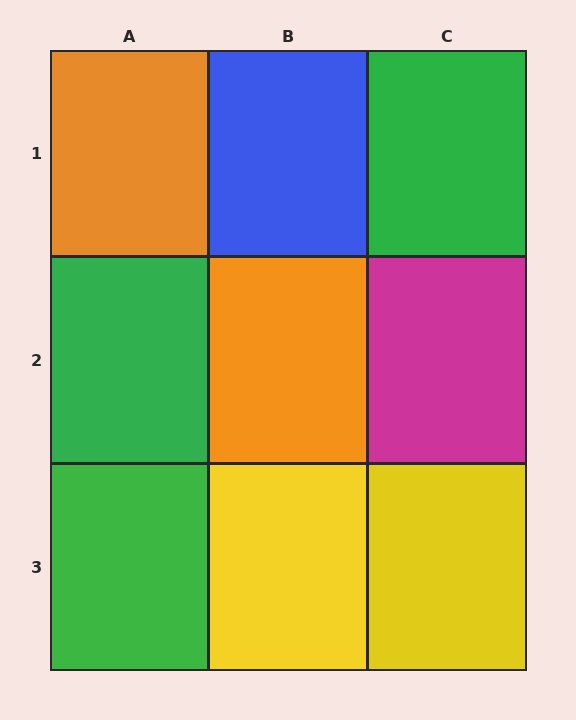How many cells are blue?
1 cell is blue.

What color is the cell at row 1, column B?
Blue.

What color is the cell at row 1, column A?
Orange.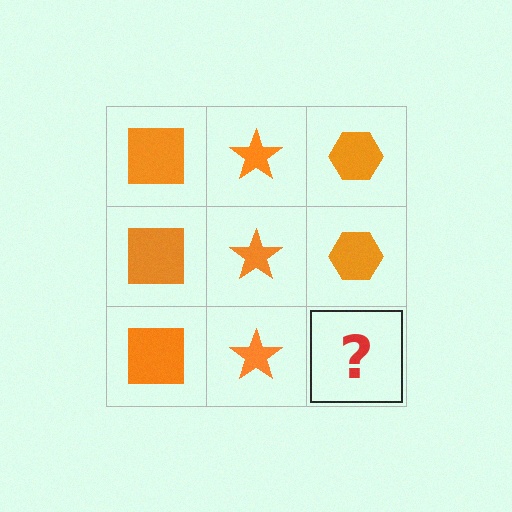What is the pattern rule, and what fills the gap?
The rule is that each column has a consistent shape. The gap should be filled with an orange hexagon.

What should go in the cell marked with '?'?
The missing cell should contain an orange hexagon.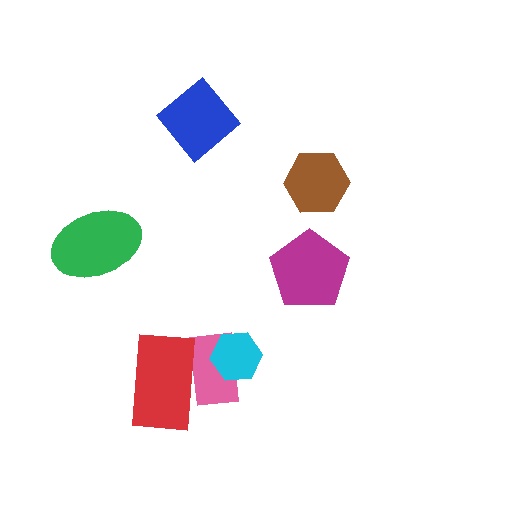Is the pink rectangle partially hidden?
Yes, it is partially covered by another shape.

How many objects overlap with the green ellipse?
0 objects overlap with the green ellipse.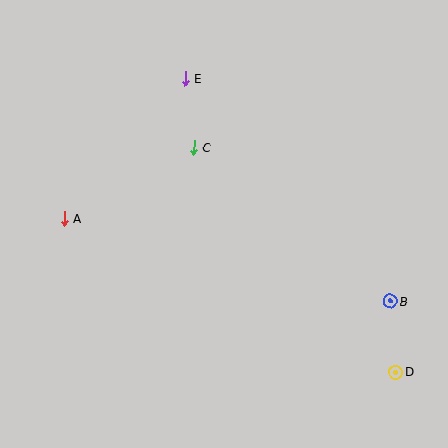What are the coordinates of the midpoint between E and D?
The midpoint between E and D is at (290, 225).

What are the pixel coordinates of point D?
Point D is at (396, 372).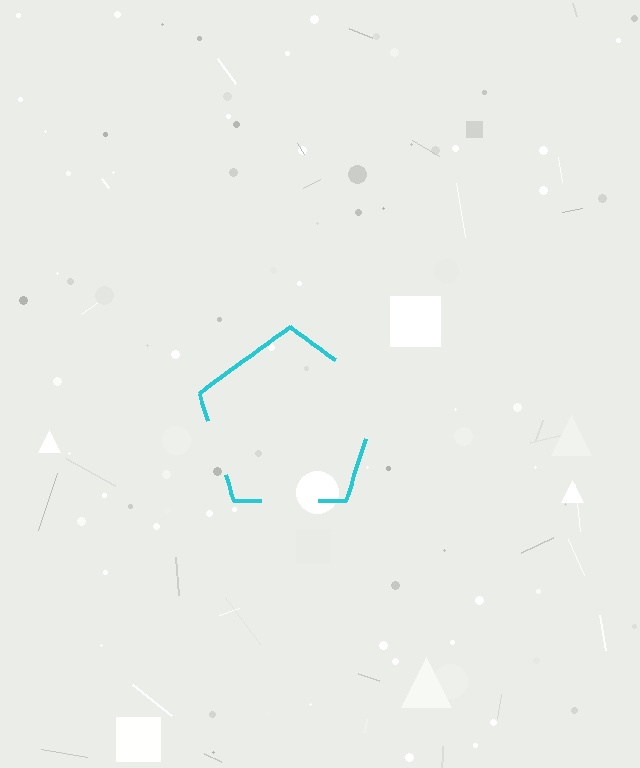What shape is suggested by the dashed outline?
The dashed outline suggests a pentagon.